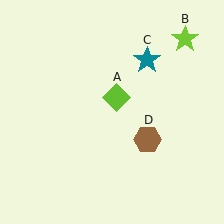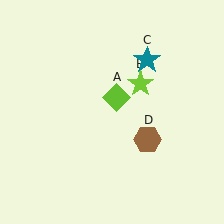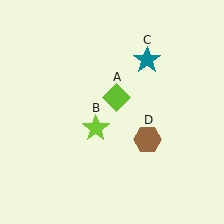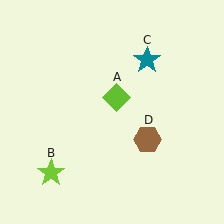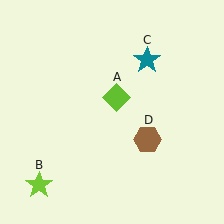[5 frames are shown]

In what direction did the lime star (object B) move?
The lime star (object B) moved down and to the left.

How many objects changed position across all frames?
1 object changed position: lime star (object B).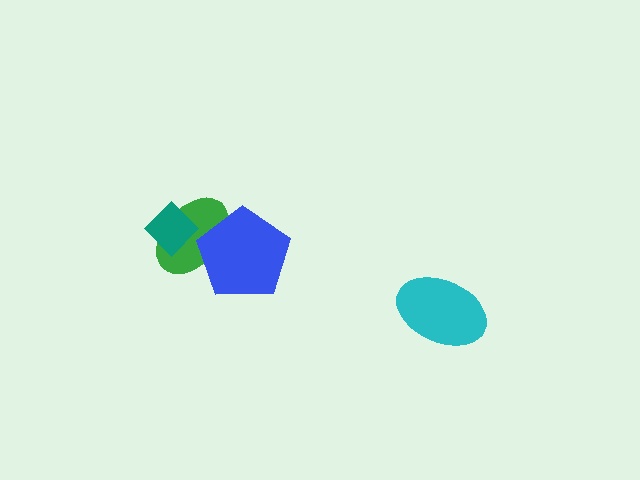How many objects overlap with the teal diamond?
1 object overlaps with the teal diamond.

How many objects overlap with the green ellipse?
2 objects overlap with the green ellipse.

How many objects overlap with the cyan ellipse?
0 objects overlap with the cyan ellipse.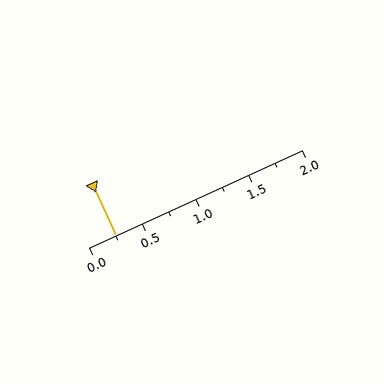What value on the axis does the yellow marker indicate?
The marker indicates approximately 0.25.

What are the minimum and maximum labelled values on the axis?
The axis runs from 0.0 to 2.0.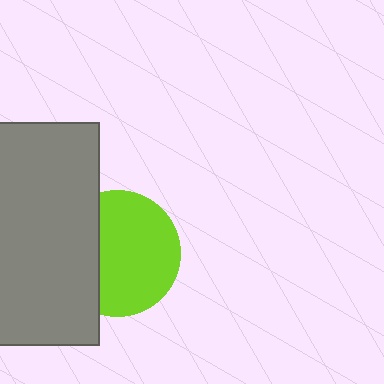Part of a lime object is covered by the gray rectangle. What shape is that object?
It is a circle.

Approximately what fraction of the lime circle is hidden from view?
Roughly 32% of the lime circle is hidden behind the gray rectangle.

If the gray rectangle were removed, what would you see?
You would see the complete lime circle.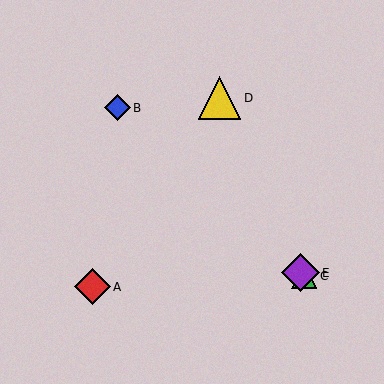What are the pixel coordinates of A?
Object A is at (93, 287).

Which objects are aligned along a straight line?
Objects B, C, E are aligned along a straight line.